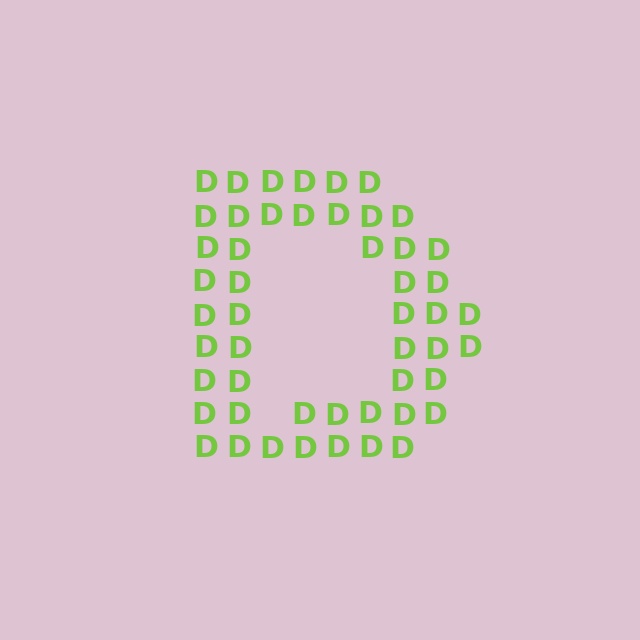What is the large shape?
The large shape is the letter D.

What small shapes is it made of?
It is made of small letter D's.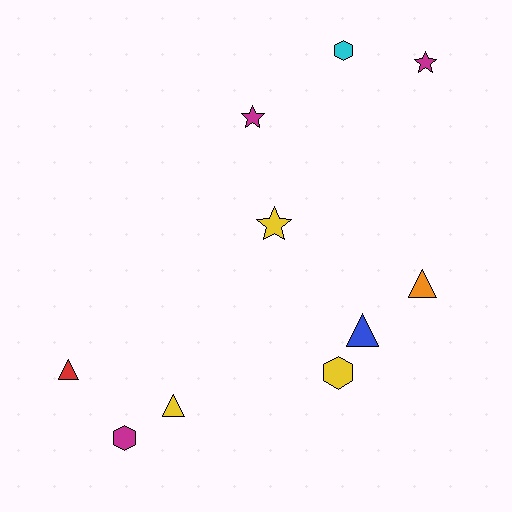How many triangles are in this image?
There are 4 triangles.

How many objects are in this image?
There are 10 objects.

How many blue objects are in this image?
There is 1 blue object.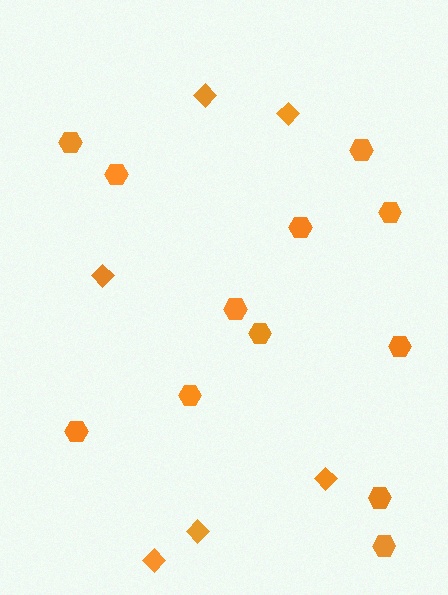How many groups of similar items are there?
There are 2 groups: one group of hexagons (12) and one group of diamonds (6).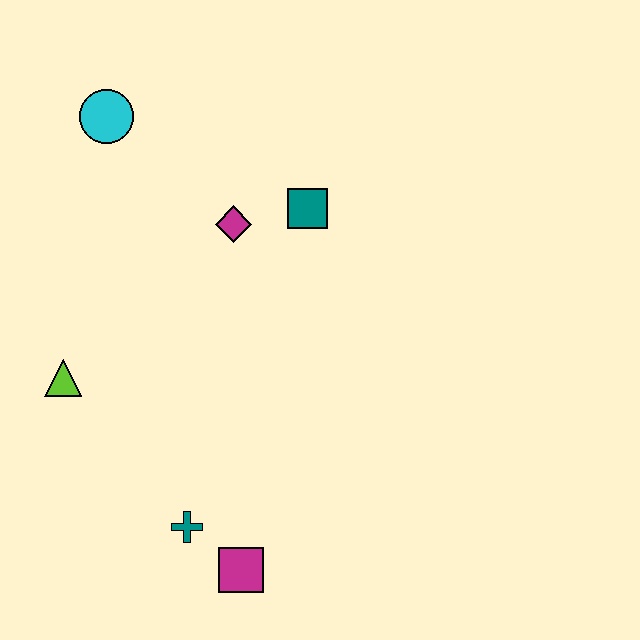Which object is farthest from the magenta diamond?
The magenta square is farthest from the magenta diamond.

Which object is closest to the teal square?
The magenta diamond is closest to the teal square.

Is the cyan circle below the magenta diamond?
No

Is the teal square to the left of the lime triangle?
No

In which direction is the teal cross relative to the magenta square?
The teal cross is to the left of the magenta square.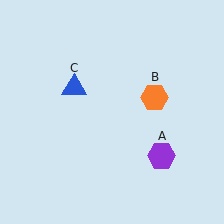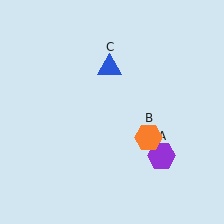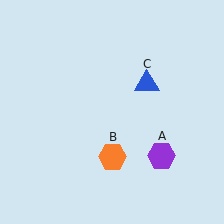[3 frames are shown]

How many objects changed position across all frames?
2 objects changed position: orange hexagon (object B), blue triangle (object C).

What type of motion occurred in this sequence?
The orange hexagon (object B), blue triangle (object C) rotated clockwise around the center of the scene.